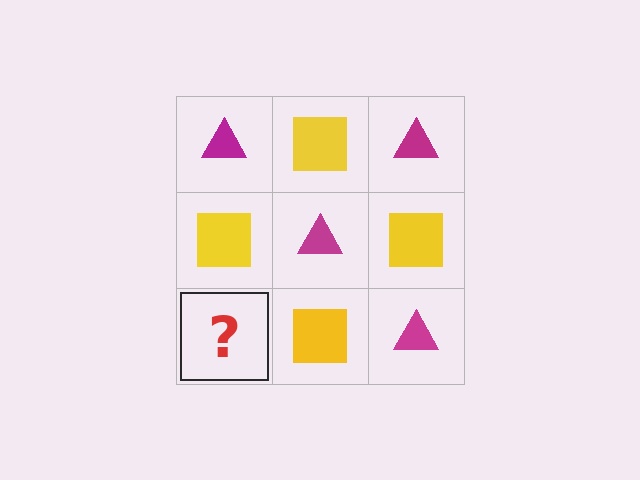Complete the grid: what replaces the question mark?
The question mark should be replaced with a magenta triangle.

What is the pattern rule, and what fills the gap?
The rule is that it alternates magenta triangle and yellow square in a checkerboard pattern. The gap should be filled with a magenta triangle.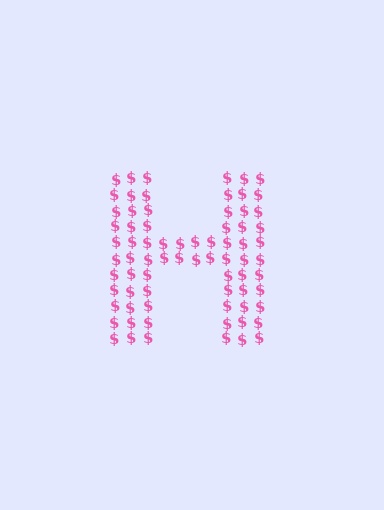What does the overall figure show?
The overall figure shows the letter H.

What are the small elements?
The small elements are dollar signs.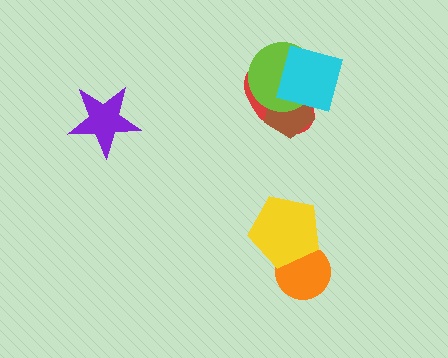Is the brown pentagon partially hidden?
Yes, it is partially covered by another shape.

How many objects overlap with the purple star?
0 objects overlap with the purple star.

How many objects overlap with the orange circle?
1 object overlaps with the orange circle.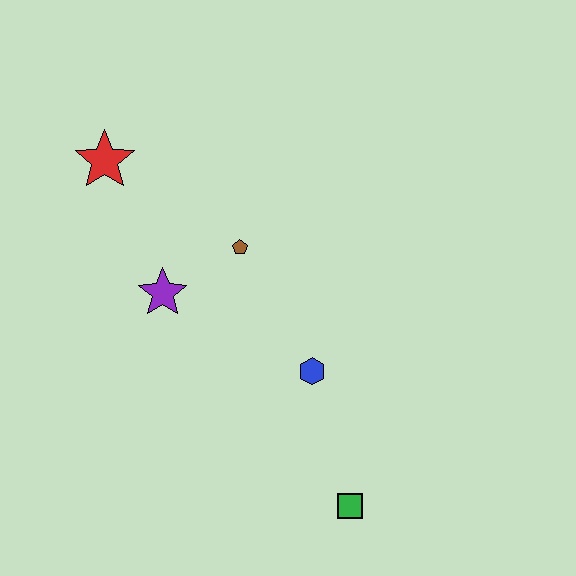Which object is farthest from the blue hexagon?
The red star is farthest from the blue hexagon.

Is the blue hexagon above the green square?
Yes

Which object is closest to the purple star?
The brown pentagon is closest to the purple star.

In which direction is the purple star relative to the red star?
The purple star is below the red star.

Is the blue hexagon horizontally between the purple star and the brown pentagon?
No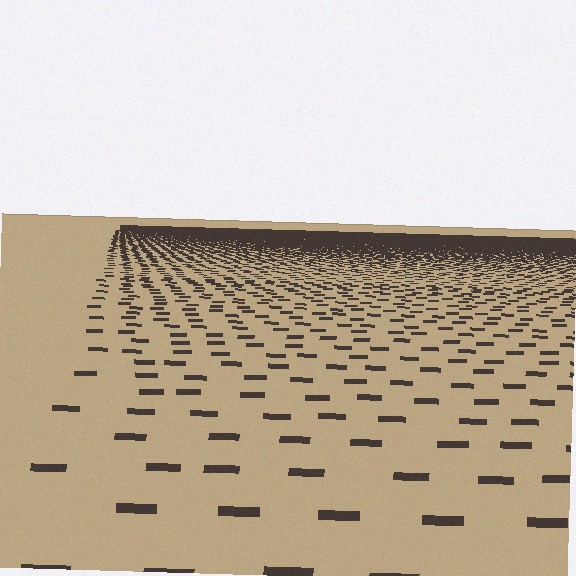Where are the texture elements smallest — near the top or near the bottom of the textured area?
Near the top.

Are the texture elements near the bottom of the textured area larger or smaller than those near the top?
Larger. Near the bottom, elements are closer to the viewer and appear at a bigger on-screen size.